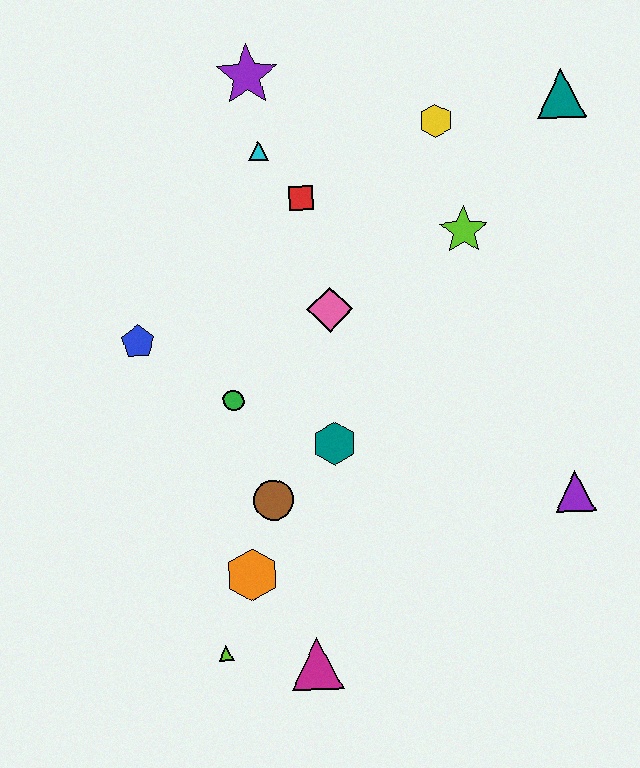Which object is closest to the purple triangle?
The teal hexagon is closest to the purple triangle.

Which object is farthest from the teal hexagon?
The teal triangle is farthest from the teal hexagon.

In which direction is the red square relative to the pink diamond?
The red square is above the pink diamond.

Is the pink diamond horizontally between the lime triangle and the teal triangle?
Yes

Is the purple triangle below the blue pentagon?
Yes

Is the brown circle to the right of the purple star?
Yes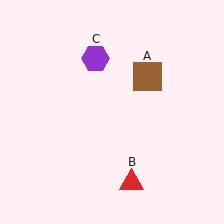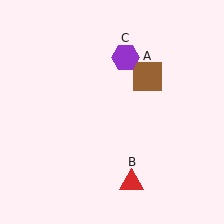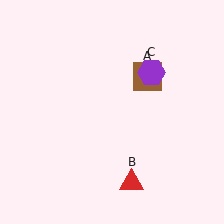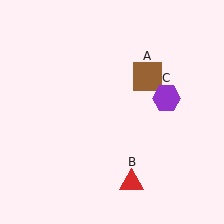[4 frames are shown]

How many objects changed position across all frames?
1 object changed position: purple hexagon (object C).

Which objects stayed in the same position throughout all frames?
Brown square (object A) and red triangle (object B) remained stationary.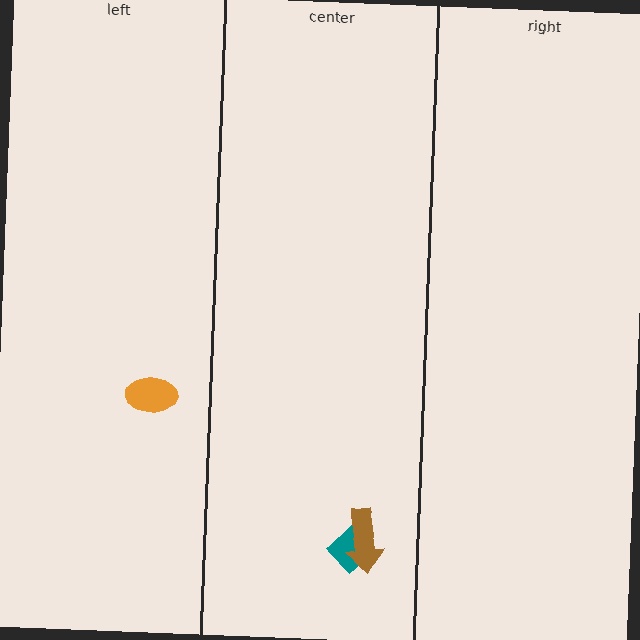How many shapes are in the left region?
1.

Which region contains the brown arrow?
The center region.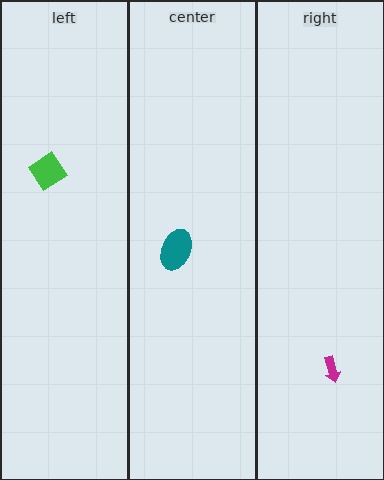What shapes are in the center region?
The teal ellipse.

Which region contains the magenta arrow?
The right region.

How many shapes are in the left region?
1.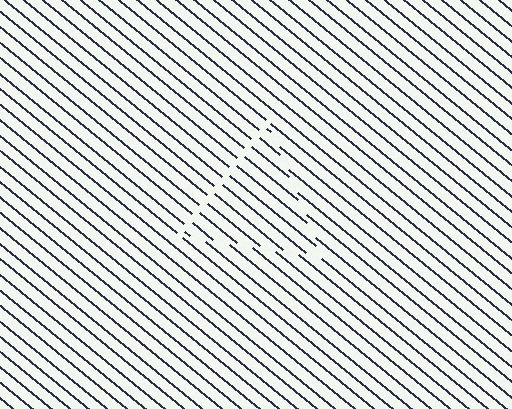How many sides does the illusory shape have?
3 sides — the line-ends trace a triangle.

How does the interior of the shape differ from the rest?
The interior of the shape contains the same grating, shifted by half a period — the contour is defined by the phase discontinuity where line-ends from the inner and outer gratings abut.